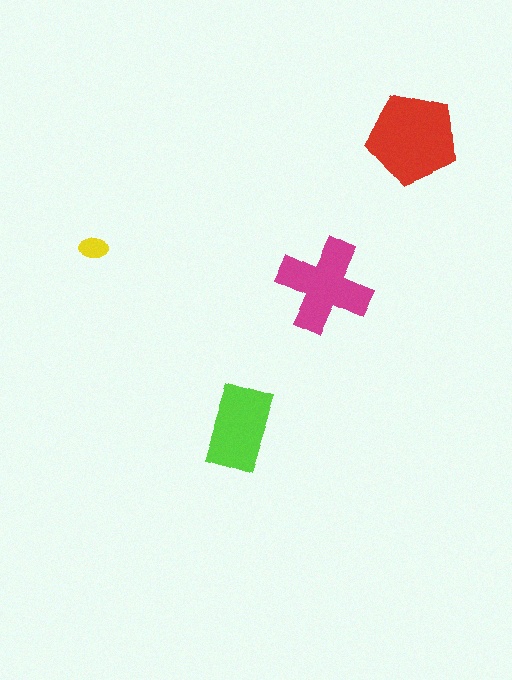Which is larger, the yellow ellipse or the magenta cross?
The magenta cross.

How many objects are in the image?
There are 4 objects in the image.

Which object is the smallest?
The yellow ellipse.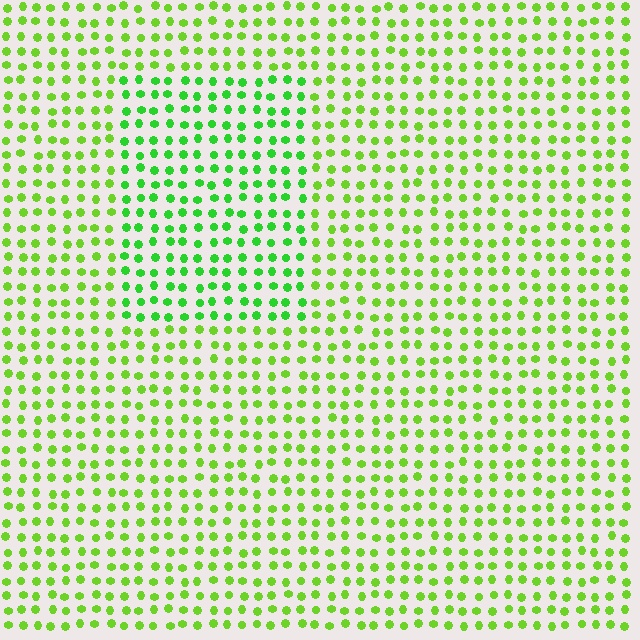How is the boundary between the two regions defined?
The boundary is defined purely by a slight shift in hue (about 25 degrees). Spacing, size, and orientation are identical on both sides.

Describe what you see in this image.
The image is filled with small lime elements in a uniform arrangement. A rectangle-shaped region is visible where the elements are tinted to a slightly different hue, forming a subtle color boundary.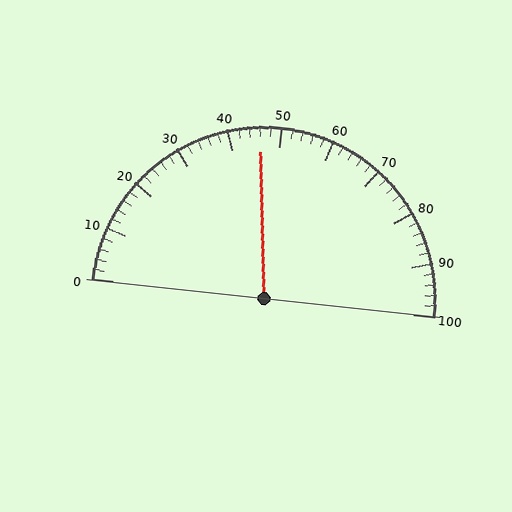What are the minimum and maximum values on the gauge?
The gauge ranges from 0 to 100.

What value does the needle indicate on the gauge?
The needle indicates approximately 46.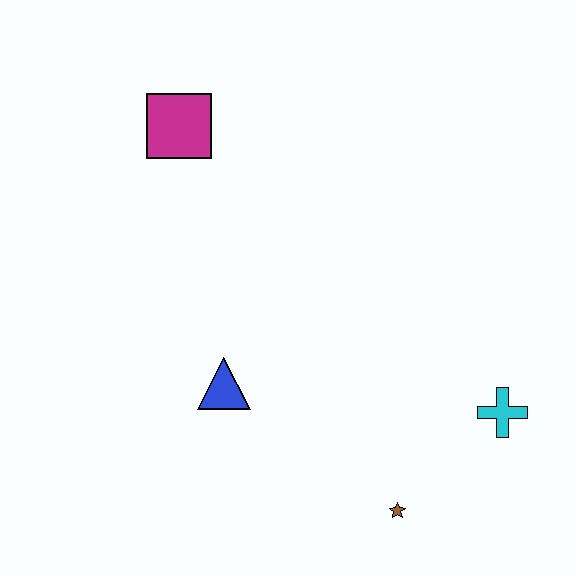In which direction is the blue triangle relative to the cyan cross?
The blue triangle is to the left of the cyan cross.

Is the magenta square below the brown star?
No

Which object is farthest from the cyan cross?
The magenta square is farthest from the cyan cross.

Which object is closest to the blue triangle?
The brown star is closest to the blue triangle.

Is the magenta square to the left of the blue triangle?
Yes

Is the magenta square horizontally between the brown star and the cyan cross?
No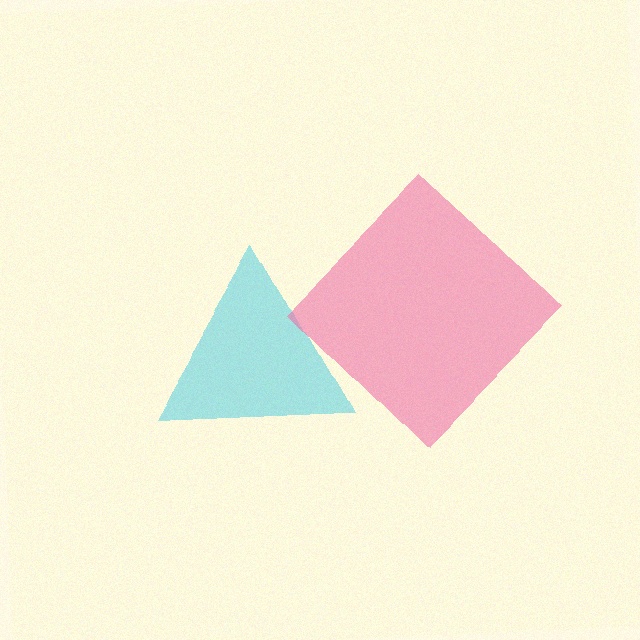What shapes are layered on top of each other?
The layered shapes are: a cyan triangle, a pink diamond.